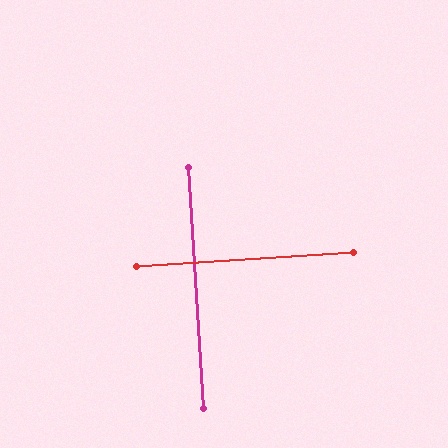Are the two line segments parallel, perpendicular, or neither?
Perpendicular — they meet at approximately 90°.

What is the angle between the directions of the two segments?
Approximately 90 degrees.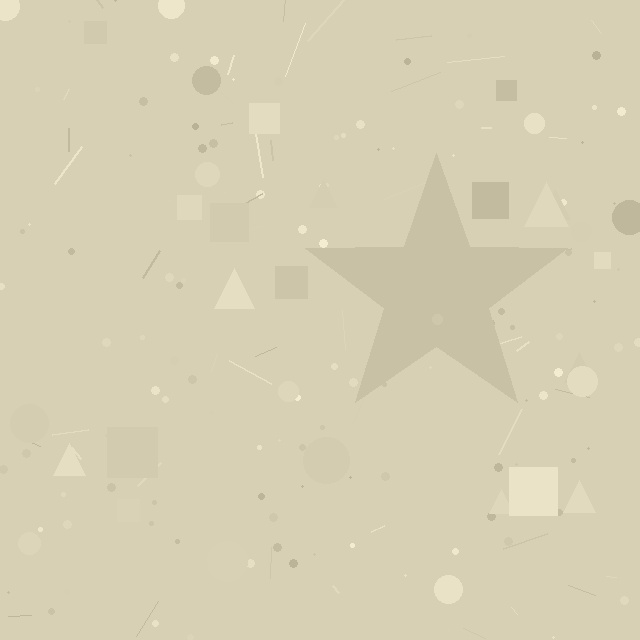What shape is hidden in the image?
A star is hidden in the image.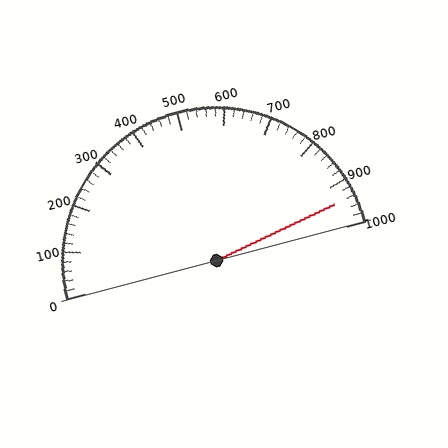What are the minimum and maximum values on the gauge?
The gauge ranges from 0 to 1000.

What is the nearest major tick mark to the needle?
The nearest major tick mark is 900.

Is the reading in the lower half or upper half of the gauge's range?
The reading is in the upper half of the range (0 to 1000).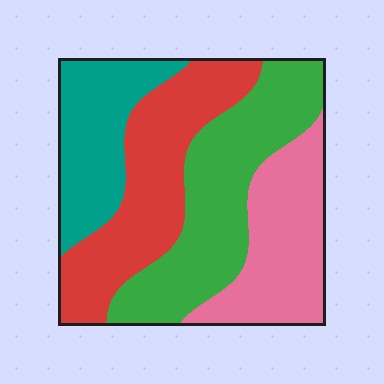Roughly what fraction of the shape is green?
Green covers roughly 30% of the shape.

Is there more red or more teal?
Red.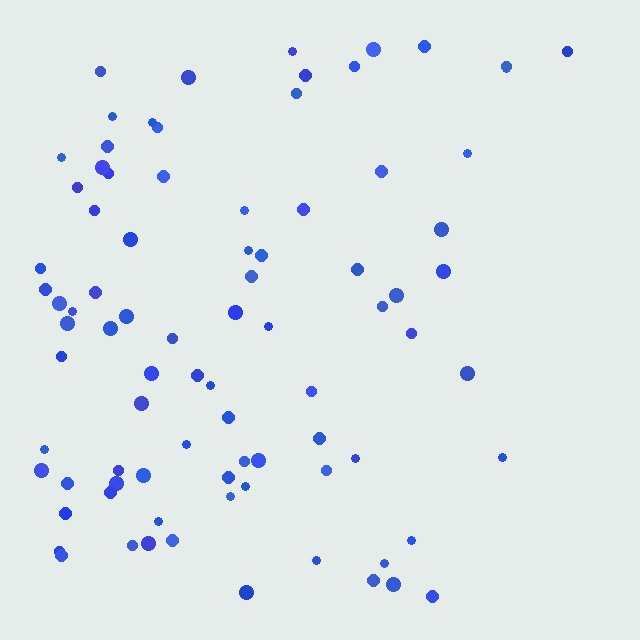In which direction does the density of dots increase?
From right to left, with the left side densest.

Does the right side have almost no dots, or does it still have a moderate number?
Still a moderate number, just noticeably fewer than the left.